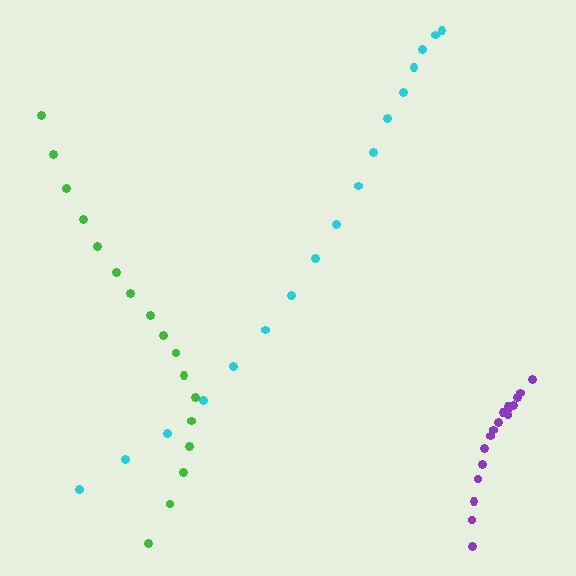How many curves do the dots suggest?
There are 3 distinct paths.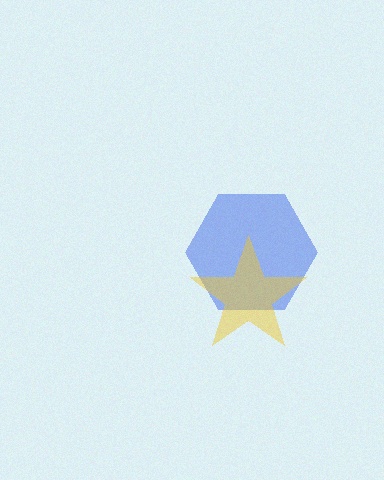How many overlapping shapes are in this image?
There are 2 overlapping shapes in the image.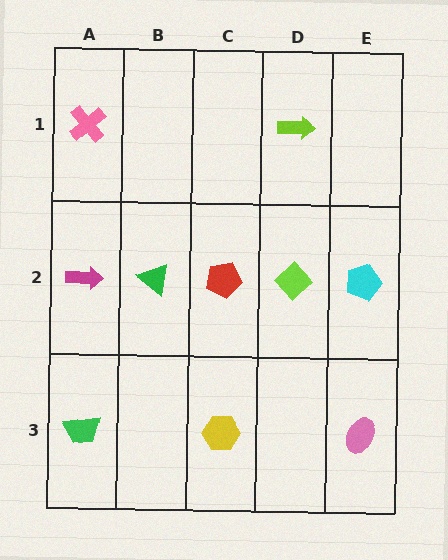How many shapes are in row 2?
5 shapes.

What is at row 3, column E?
A pink ellipse.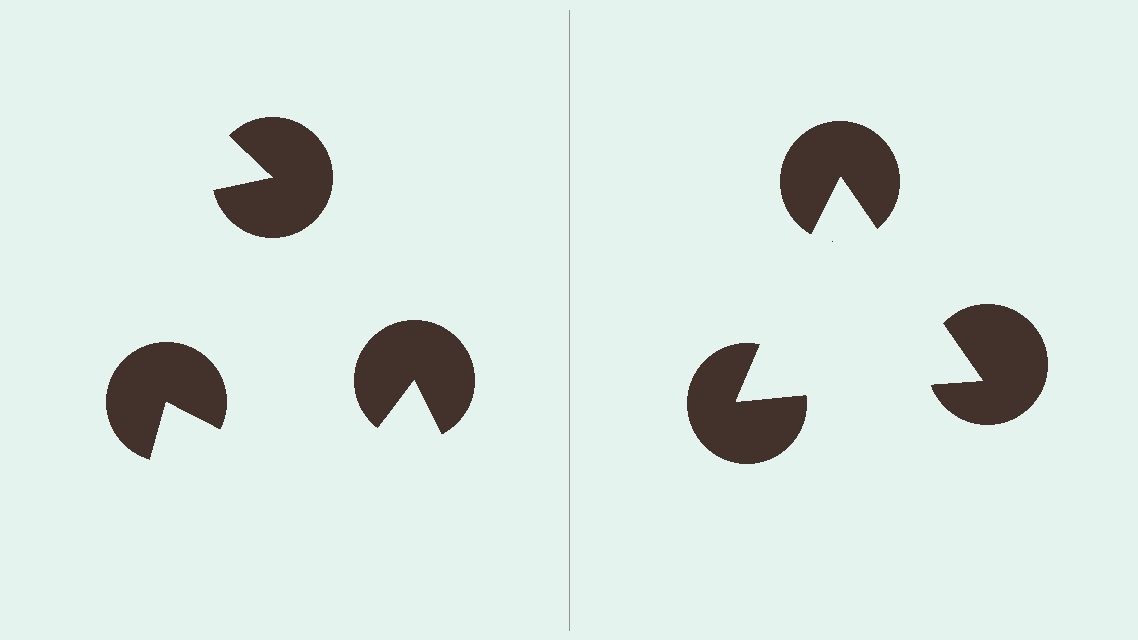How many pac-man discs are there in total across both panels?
6 — 3 on each side.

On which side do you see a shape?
An illusory triangle appears on the right side. On the left side the wedge cuts are rotated, so no coherent shape forms.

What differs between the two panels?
The pac-man discs are positioned identically on both sides; only the wedge orientations differ. On the right they align to a triangle; on the left they are misaligned.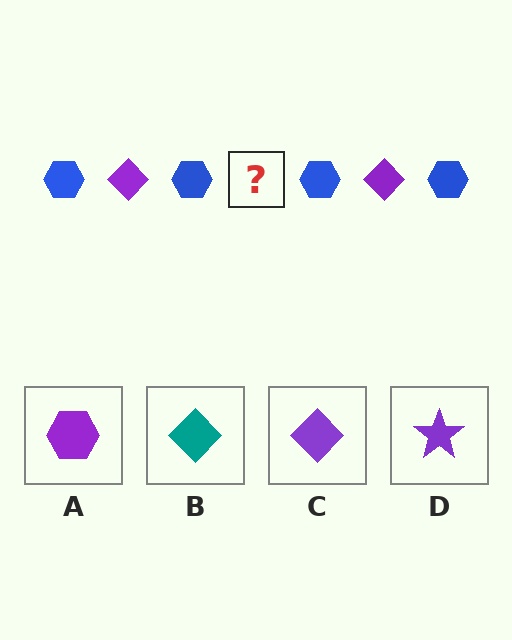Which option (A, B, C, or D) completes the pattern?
C.